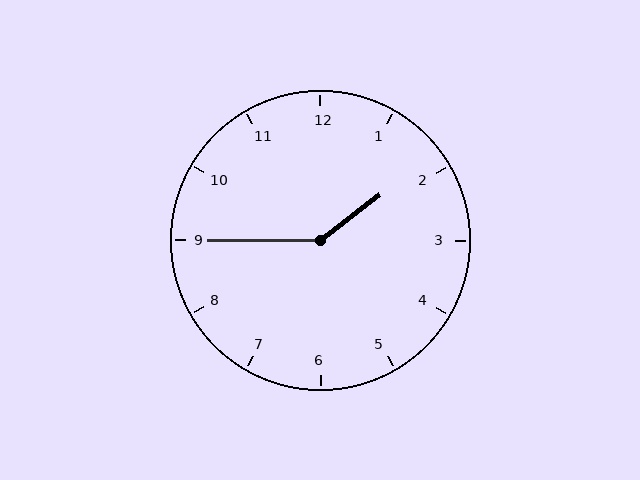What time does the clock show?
1:45.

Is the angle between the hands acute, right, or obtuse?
It is obtuse.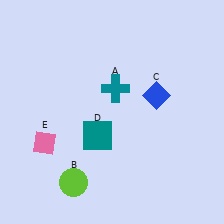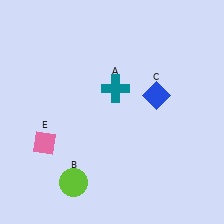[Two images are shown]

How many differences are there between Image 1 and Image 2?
There is 1 difference between the two images.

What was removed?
The teal square (D) was removed in Image 2.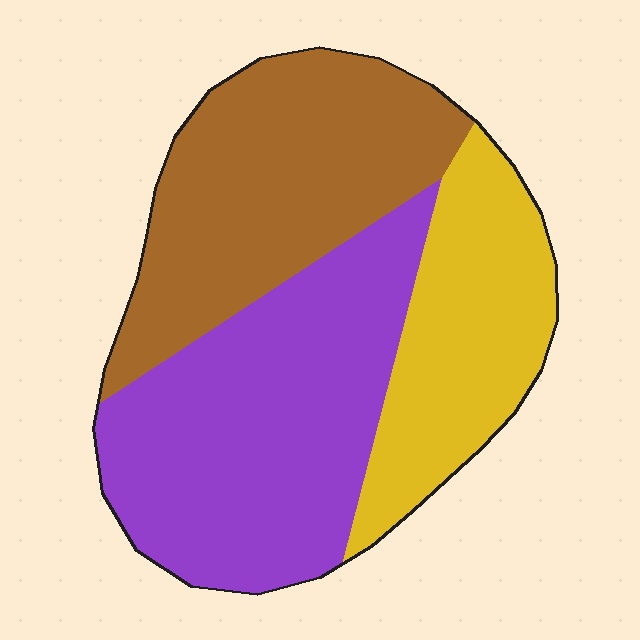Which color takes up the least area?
Yellow, at roughly 25%.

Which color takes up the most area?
Purple, at roughly 40%.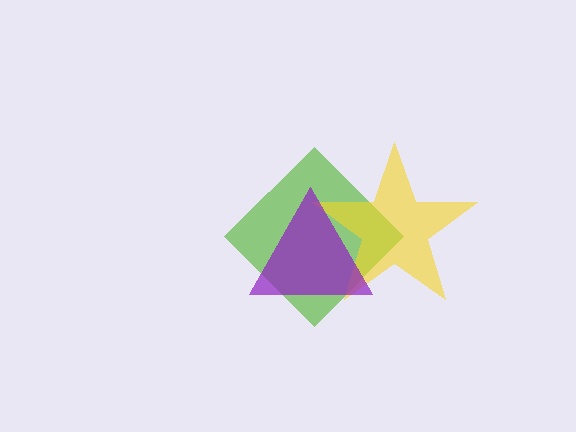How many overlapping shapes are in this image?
There are 3 overlapping shapes in the image.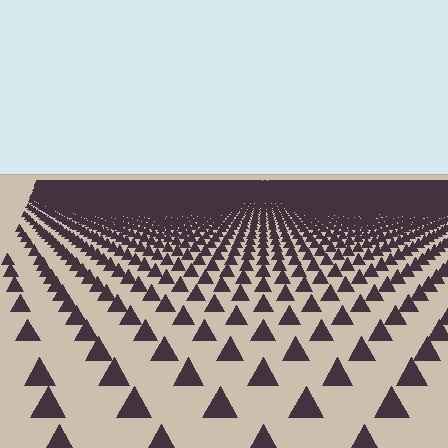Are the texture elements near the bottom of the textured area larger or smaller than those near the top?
Larger. Near the bottom, elements are closer to the viewer and appear at a bigger on-screen size.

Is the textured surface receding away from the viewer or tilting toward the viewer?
The surface is receding away from the viewer. Texture elements get smaller and denser toward the top.